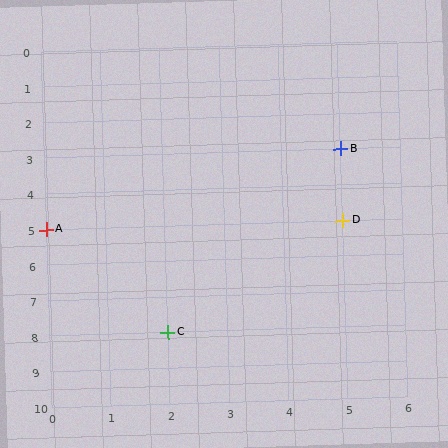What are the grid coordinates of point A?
Point A is at grid coordinates (0, 5).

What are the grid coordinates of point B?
Point B is at grid coordinates (5, 3).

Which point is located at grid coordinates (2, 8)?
Point C is at (2, 8).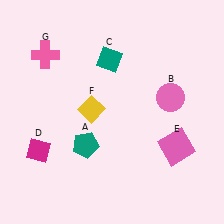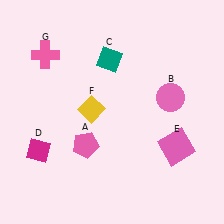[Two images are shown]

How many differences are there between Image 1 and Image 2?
There is 1 difference between the two images.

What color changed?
The pentagon (A) changed from teal in Image 1 to pink in Image 2.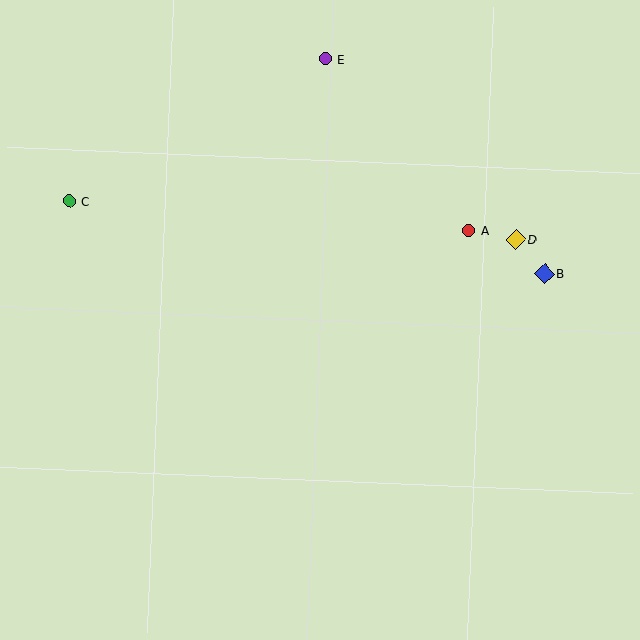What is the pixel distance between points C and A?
The distance between C and A is 401 pixels.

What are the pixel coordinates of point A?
Point A is at (468, 230).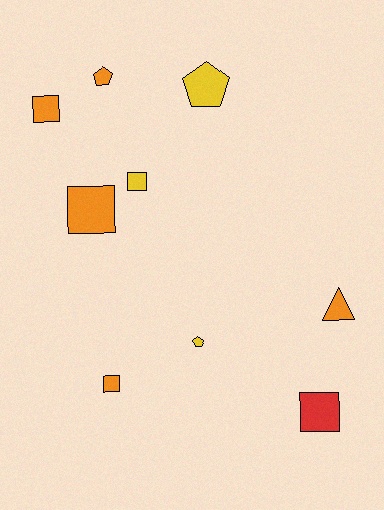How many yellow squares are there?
There is 1 yellow square.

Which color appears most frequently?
Orange, with 5 objects.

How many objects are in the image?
There are 9 objects.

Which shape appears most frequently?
Square, with 5 objects.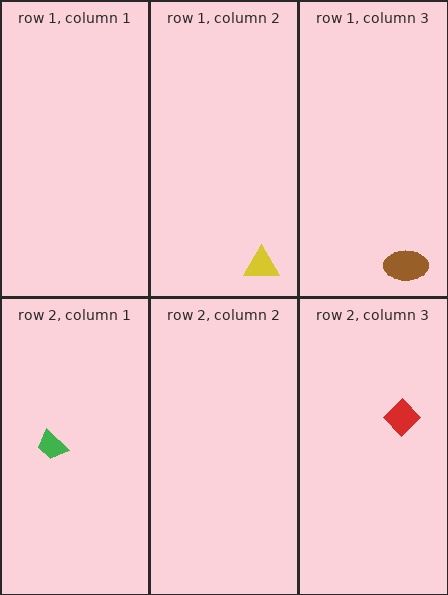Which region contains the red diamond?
The row 2, column 3 region.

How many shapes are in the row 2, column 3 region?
1.